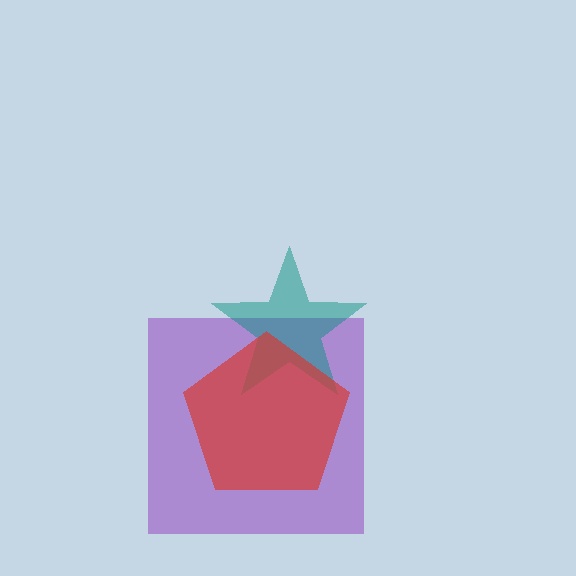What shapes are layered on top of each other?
The layered shapes are: a purple square, a teal star, a red pentagon.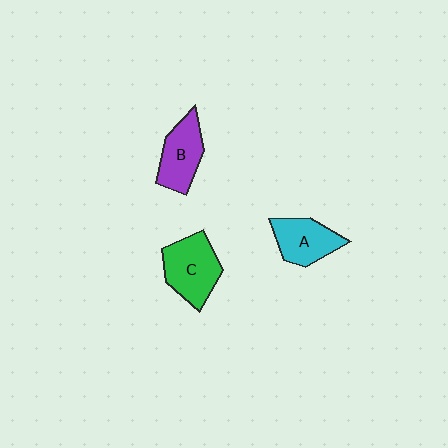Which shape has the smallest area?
Shape A (cyan).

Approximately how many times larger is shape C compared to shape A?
Approximately 1.2 times.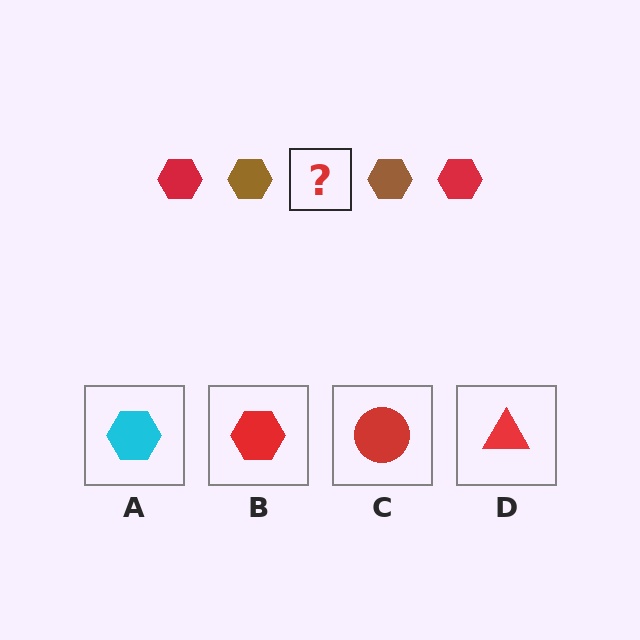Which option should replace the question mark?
Option B.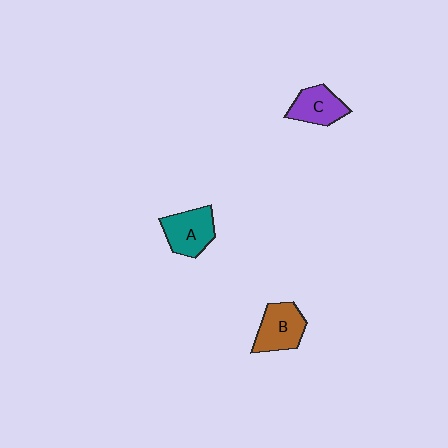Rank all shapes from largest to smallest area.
From largest to smallest: B (brown), A (teal), C (purple).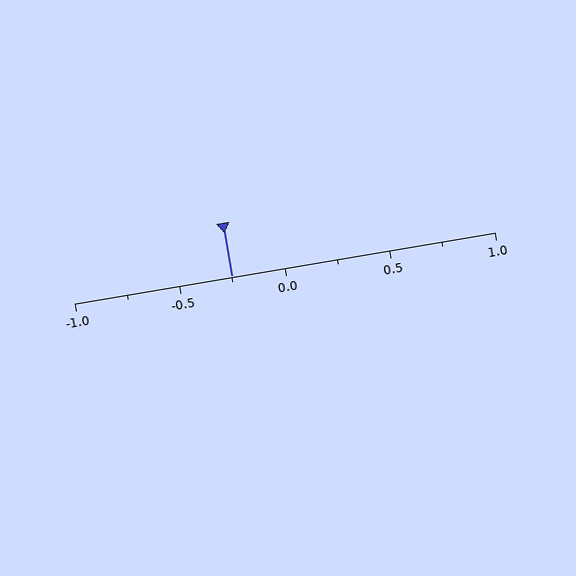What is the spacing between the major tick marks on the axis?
The major ticks are spaced 0.5 apart.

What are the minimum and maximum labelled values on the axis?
The axis runs from -1.0 to 1.0.